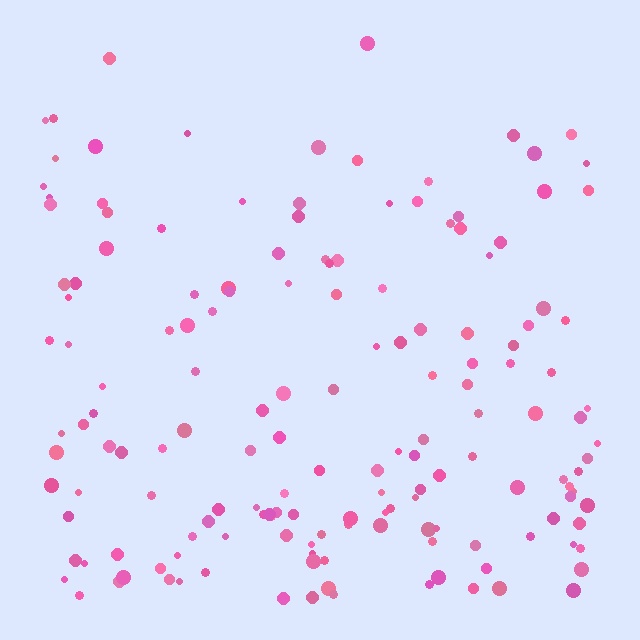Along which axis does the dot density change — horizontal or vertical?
Vertical.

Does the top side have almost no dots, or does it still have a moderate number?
Still a moderate number, just noticeably fewer than the bottom.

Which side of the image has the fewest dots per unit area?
The top.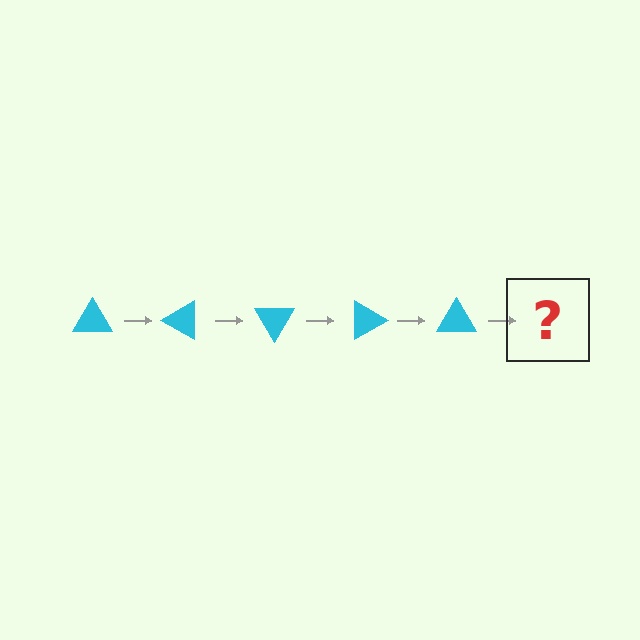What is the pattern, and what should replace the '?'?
The pattern is that the triangle rotates 30 degrees each step. The '?' should be a cyan triangle rotated 150 degrees.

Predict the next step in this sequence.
The next step is a cyan triangle rotated 150 degrees.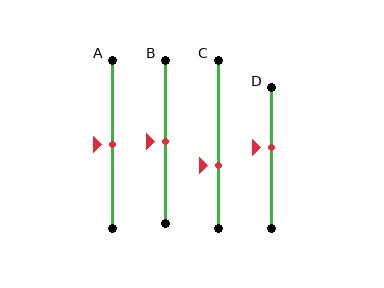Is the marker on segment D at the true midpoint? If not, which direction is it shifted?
No, the marker on segment D is shifted upward by about 7% of the segment length.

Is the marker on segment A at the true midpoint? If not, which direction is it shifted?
Yes, the marker on segment A is at the true midpoint.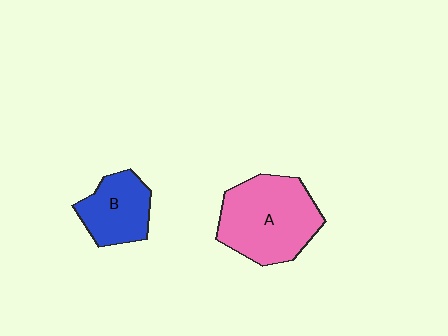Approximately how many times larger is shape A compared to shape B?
Approximately 1.7 times.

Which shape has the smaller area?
Shape B (blue).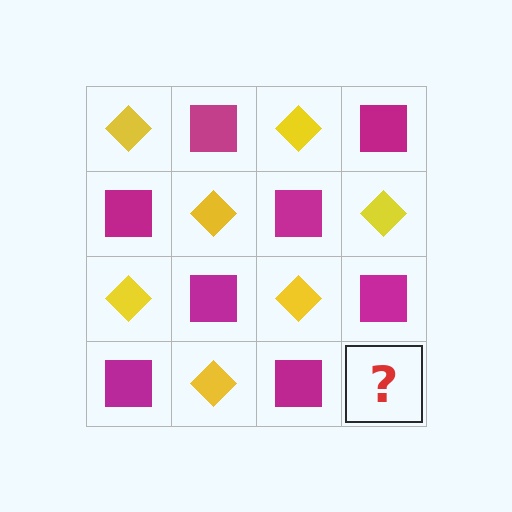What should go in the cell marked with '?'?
The missing cell should contain a yellow diamond.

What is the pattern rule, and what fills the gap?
The rule is that it alternates yellow diamond and magenta square in a checkerboard pattern. The gap should be filled with a yellow diamond.